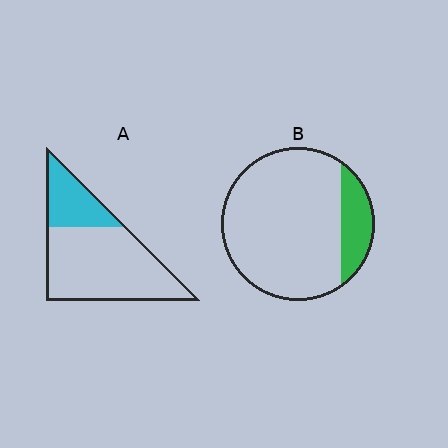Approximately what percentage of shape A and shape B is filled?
A is approximately 25% and B is approximately 15%.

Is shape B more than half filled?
No.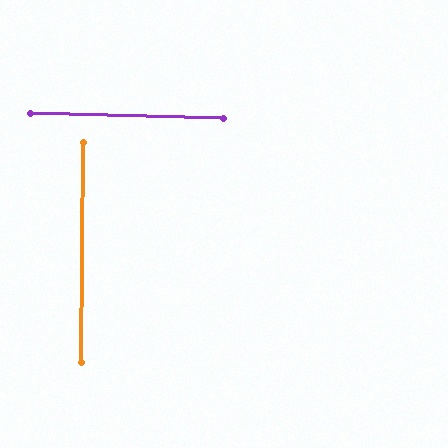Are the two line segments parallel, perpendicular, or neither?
Perpendicular — they meet at approximately 89°.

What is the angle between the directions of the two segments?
Approximately 89 degrees.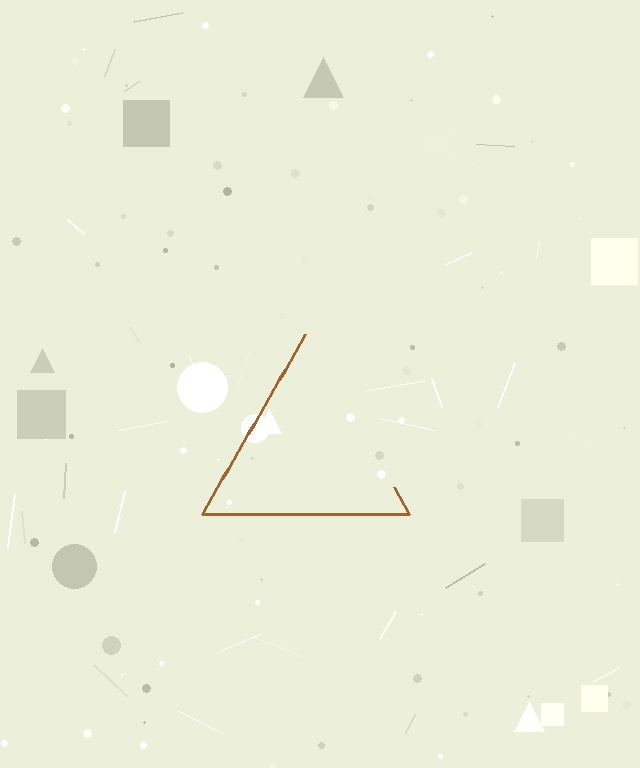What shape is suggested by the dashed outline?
The dashed outline suggests a triangle.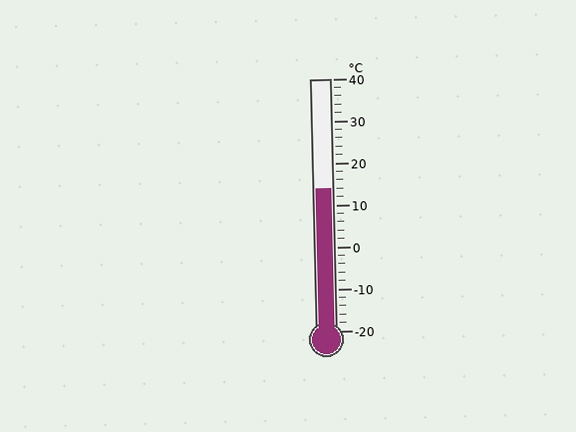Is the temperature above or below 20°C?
The temperature is below 20°C.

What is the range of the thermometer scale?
The thermometer scale ranges from -20°C to 40°C.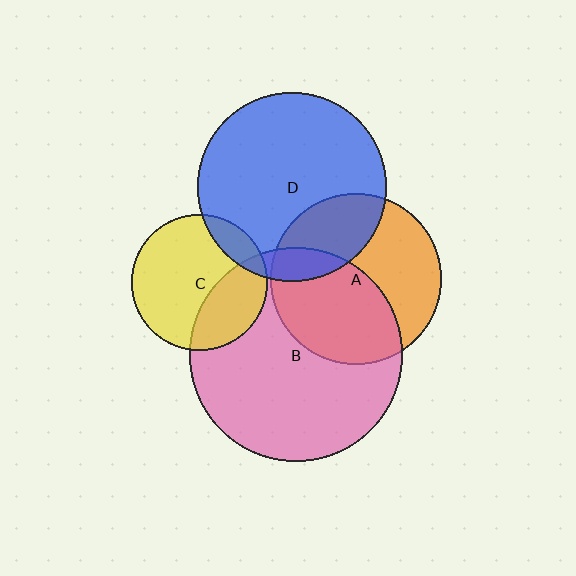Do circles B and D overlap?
Yes.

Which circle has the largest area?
Circle B (pink).